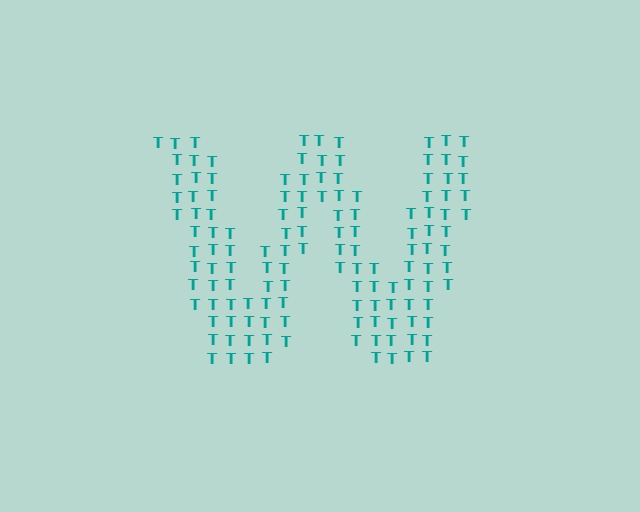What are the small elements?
The small elements are letter T's.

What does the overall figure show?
The overall figure shows the letter W.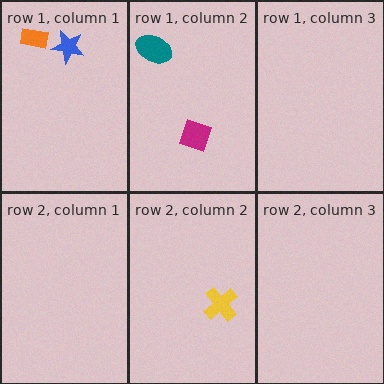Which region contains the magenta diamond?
The row 1, column 2 region.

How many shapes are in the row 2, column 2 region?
1.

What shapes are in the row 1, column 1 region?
The orange rectangle, the blue star.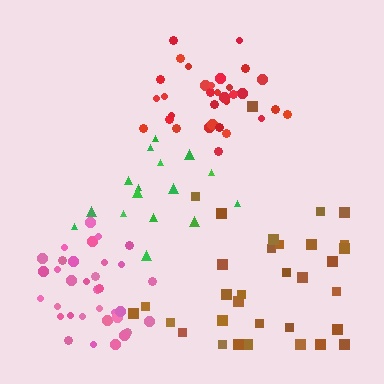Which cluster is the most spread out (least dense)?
Brown.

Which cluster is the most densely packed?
Pink.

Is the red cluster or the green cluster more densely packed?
Red.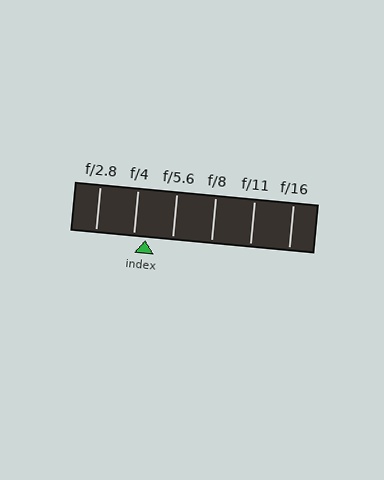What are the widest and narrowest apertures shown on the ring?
The widest aperture shown is f/2.8 and the narrowest is f/16.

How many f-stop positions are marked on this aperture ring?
There are 6 f-stop positions marked.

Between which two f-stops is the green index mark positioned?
The index mark is between f/4 and f/5.6.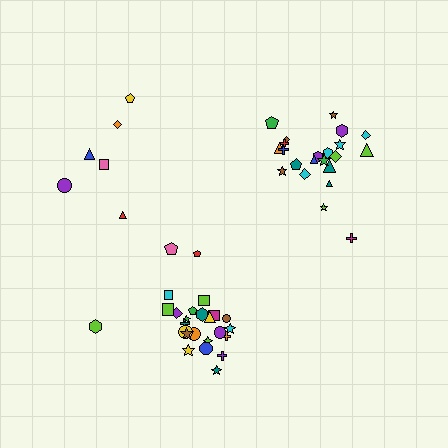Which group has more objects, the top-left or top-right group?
The top-right group.